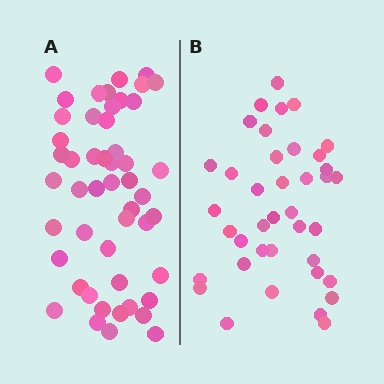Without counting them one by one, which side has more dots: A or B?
Region A (the left region) has more dots.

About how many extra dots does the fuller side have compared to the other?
Region A has roughly 12 or so more dots than region B.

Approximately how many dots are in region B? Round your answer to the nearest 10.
About 40 dots. (The exact count is 39, which rounds to 40.)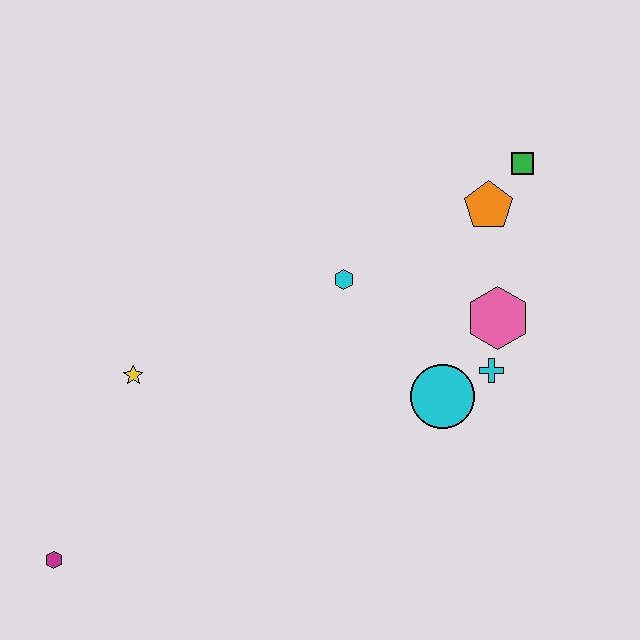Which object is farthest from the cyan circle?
The magenta hexagon is farthest from the cyan circle.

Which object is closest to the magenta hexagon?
The yellow star is closest to the magenta hexagon.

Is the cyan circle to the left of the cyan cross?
Yes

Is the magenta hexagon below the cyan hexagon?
Yes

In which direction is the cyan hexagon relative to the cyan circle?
The cyan hexagon is above the cyan circle.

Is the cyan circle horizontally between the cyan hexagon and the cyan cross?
Yes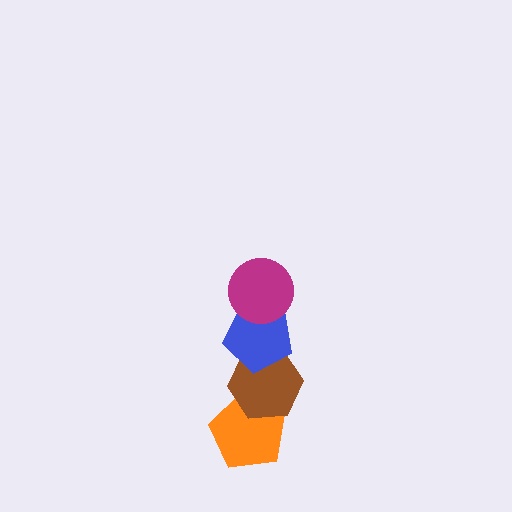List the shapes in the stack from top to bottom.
From top to bottom: the magenta circle, the blue pentagon, the brown hexagon, the orange pentagon.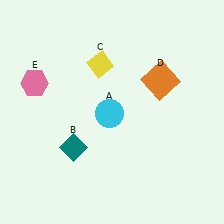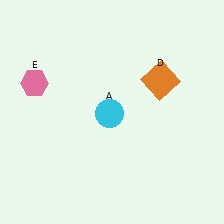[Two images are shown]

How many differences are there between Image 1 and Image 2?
There are 2 differences between the two images.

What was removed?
The teal diamond (B), the yellow diamond (C) were removed in Image 2.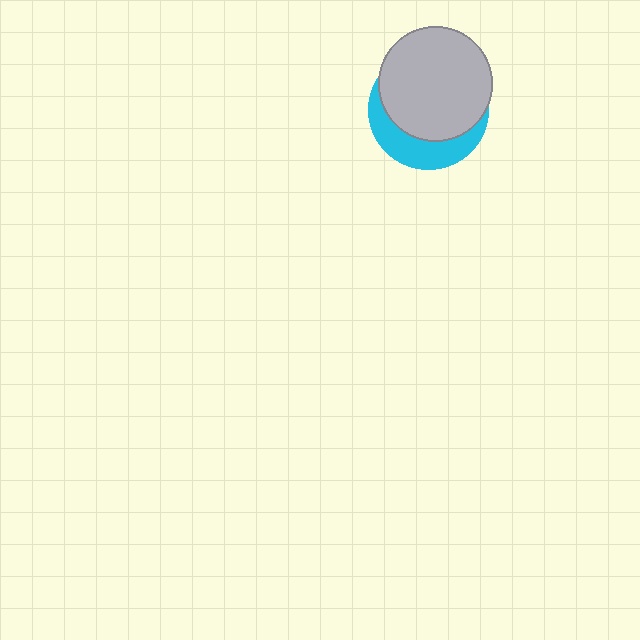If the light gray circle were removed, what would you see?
You would see the complete cyan circle.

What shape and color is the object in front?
The object in front is a light gray circle.